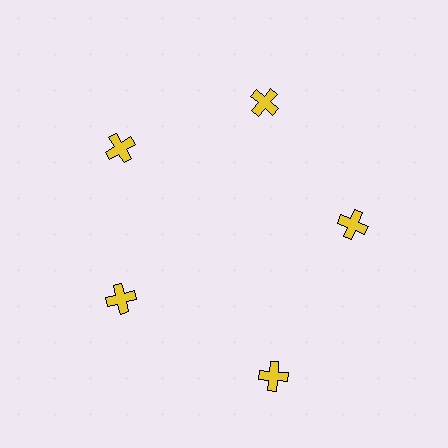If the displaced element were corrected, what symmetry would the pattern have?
It would have 5-fold rotational symmetry — the pattern would map onto itself every 72 degrees.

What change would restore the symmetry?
The symmetry would be restored by moving it inward, back onto the ring so that all 5 crosses sit at equal angles and equal distance from the center.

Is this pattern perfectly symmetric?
No. The 5 yellow crosses are arranged in a ring, but one element near the 5 o'clock position is pushed outward from the center, breaking the 5-fold rotational symmetry.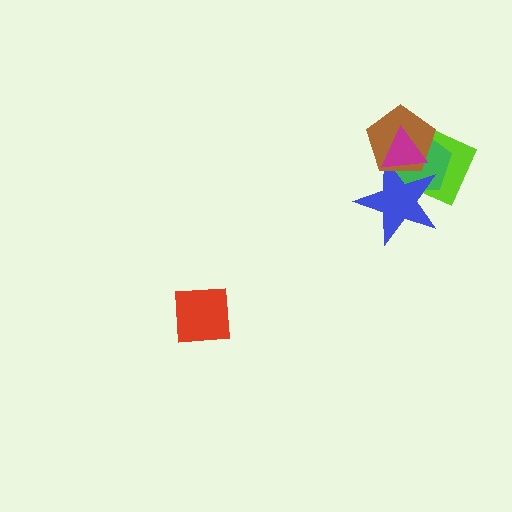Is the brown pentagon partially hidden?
Yes, it is partially covered by another shape.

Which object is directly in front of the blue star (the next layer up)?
The brown pentagon is directly in front of the blue star.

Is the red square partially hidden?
No, no other shape covers it.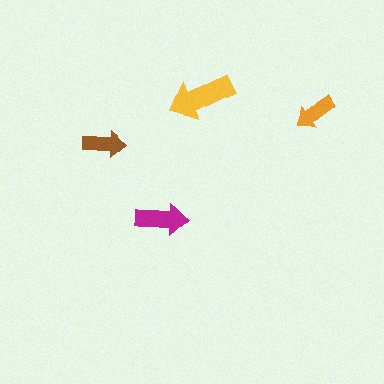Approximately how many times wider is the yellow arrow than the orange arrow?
About 1.5 times wider.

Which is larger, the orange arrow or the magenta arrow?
The magenta one.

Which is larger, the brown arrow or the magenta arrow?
The magenta one.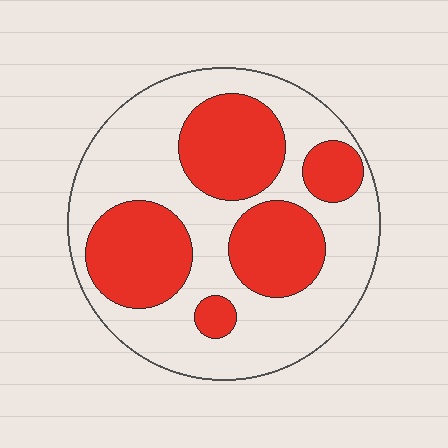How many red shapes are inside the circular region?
5.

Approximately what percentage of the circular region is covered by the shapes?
Approximately 40%.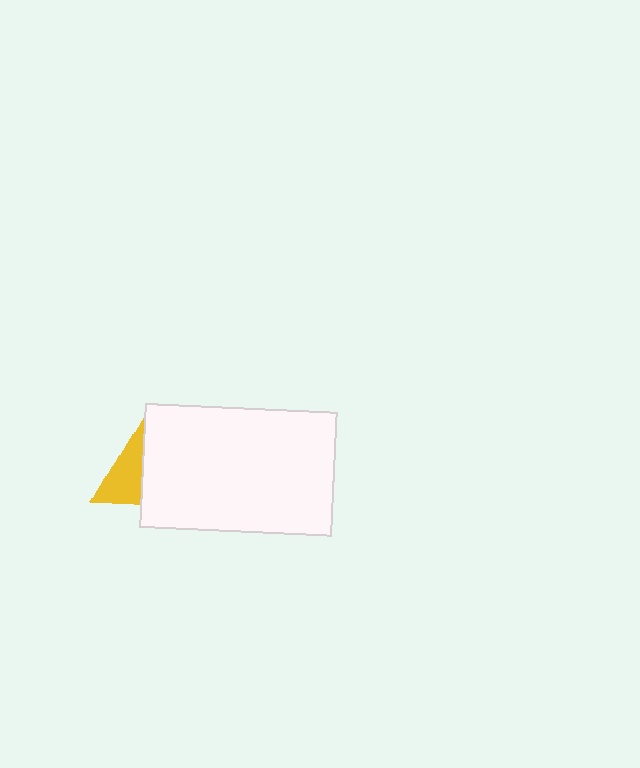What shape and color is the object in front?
The object in front is a white rectangle.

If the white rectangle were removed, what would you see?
You would see the complete yellow triangle.